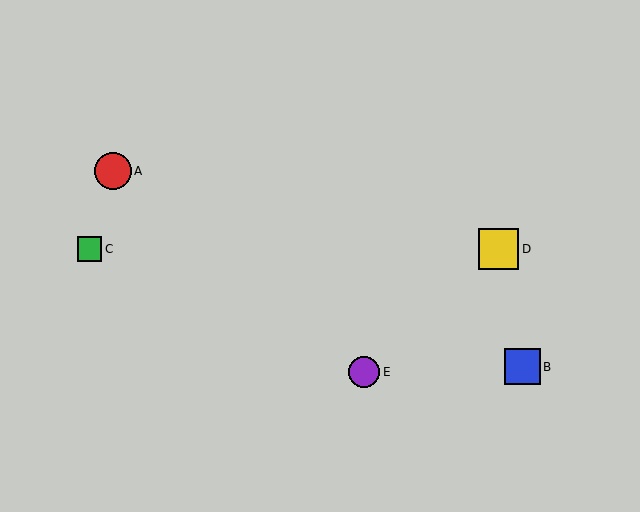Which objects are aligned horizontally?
Objects C, D are aligned horizontally.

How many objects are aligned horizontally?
2 objects (C, D) are aligned horizontally.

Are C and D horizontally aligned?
Yes, both are at y≈249.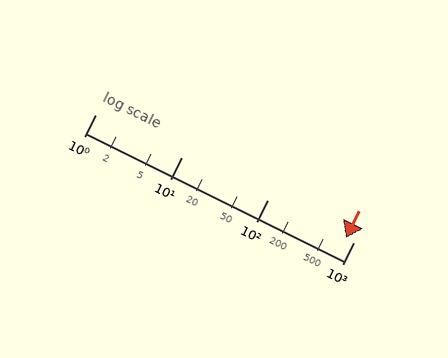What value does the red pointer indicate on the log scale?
The pointer indicates approximately 820.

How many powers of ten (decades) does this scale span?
The scale spans 3 decades, from 1 to 1000.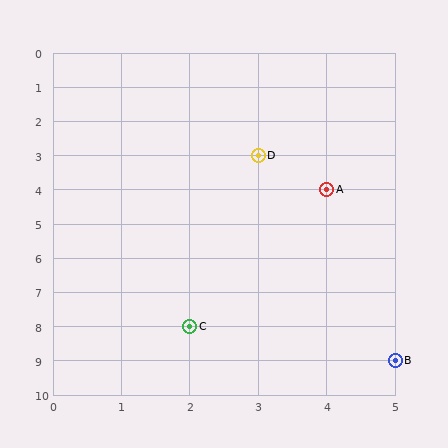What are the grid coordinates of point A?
Point A is at grid coordinates (4, 4).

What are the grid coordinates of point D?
Point D is at grid coordinates (3, 3).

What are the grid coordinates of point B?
Point B is at grid coordinates (5, 9).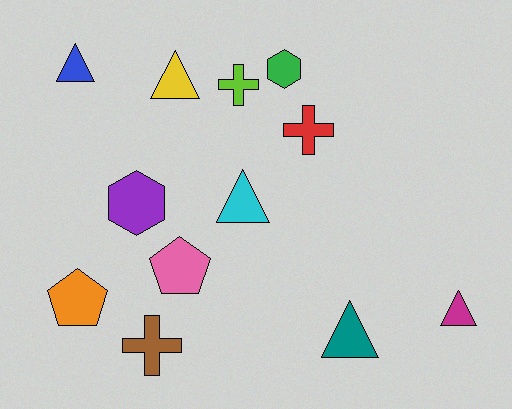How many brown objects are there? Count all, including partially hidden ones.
There is 1 brown object.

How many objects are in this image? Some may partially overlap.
There are 12 objects.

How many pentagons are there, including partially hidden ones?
There are 2 pentagons.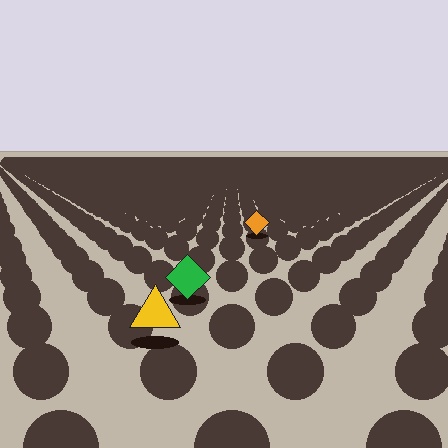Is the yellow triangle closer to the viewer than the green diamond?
Yes. The yellow triangle is closer — you can tell from the texture gradient: the ground texture is coarser near it.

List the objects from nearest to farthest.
From nearest to farthest: the yellow triangle, the green diamond, the orange diamond.